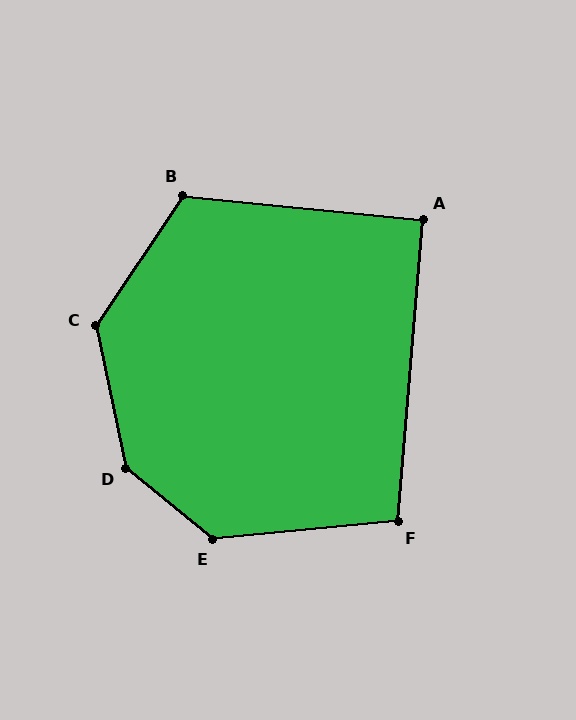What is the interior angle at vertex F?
Approximately 101 degrees (obtuse).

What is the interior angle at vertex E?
Approximately 135 degrees (obtuse).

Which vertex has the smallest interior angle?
A, at approximately 91 degrees.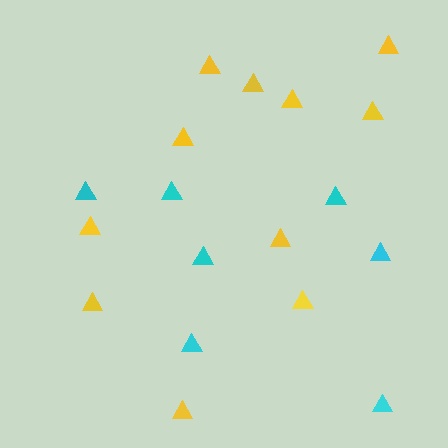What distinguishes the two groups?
There are 2 groups: one group of cyan triangles (7) and one group of yellow triangles (11).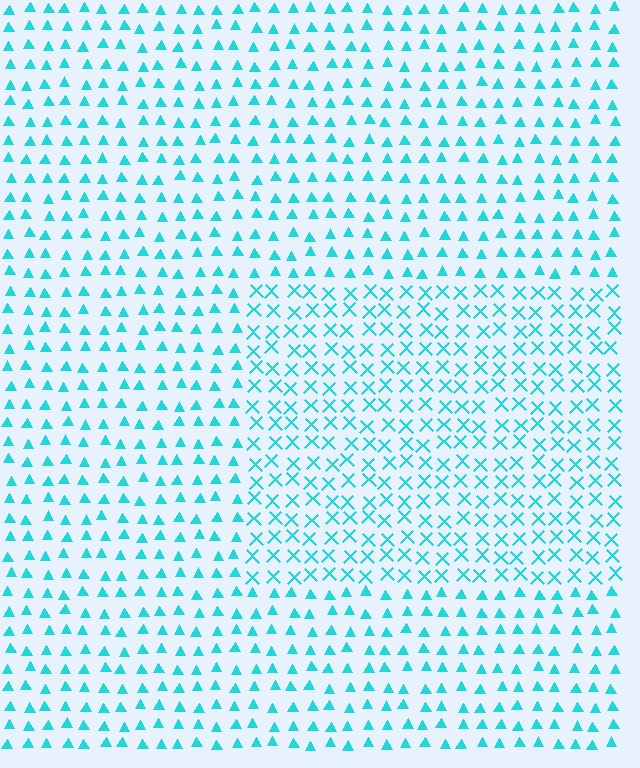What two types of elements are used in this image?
The image uses X marks inside the rectangle region and triangles outside it.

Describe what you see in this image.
The image is filled with small cyan elements arranged in a uniform grid. A rectangle-shaped region contains X marks, while the surrounding area contains triangles. The boundary is defined purely by the change in element shape.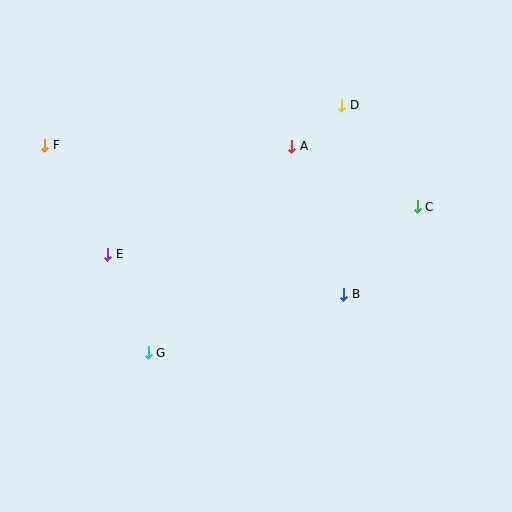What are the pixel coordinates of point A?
Point A is at (292, 146).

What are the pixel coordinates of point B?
Point B is at (344, 294).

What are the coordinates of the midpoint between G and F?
The midpoint between G and F is at (96, 249).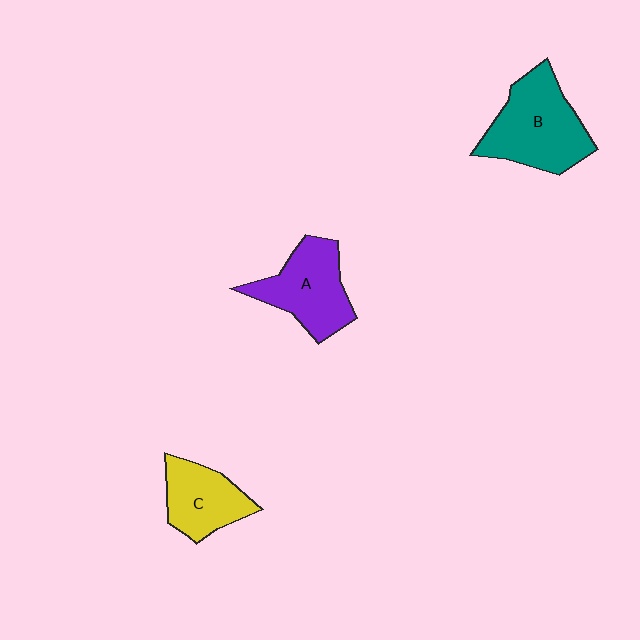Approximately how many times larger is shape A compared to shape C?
Approximately 1.3 times.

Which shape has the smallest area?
Shape C (yellow).